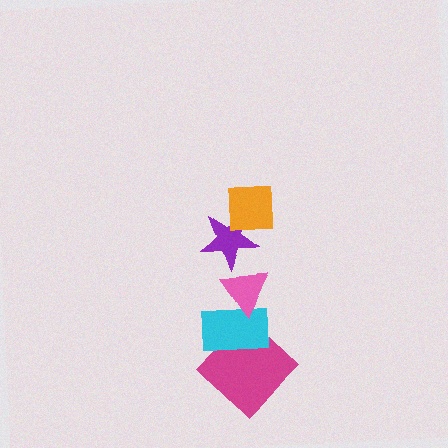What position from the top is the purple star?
The purple star is 2nd from the top.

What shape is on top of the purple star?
The orange square is on top of the purple star.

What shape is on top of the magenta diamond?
The cyan rectangle is on top of the magenta diamond.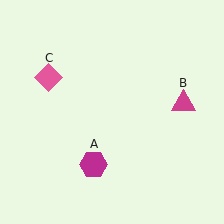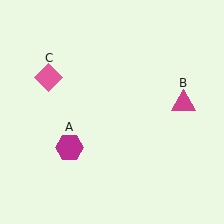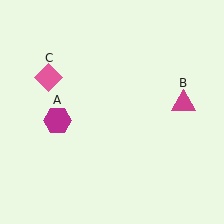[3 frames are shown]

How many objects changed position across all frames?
1 object changed position: magenta hexagon (object A).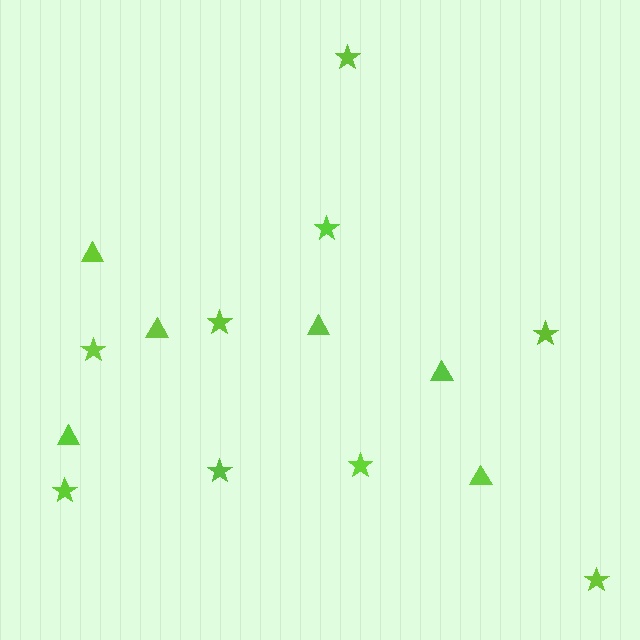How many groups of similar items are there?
There are 2 groups: one group of triangles (6) and one group of stars (9).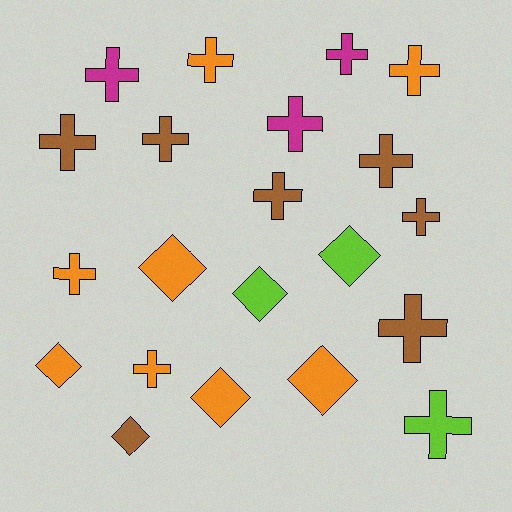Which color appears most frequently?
Orange, with 8 objects.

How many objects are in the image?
There are 21 objects.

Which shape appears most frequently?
Cross, with 14 objects.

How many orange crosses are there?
There are 4 orange crosses.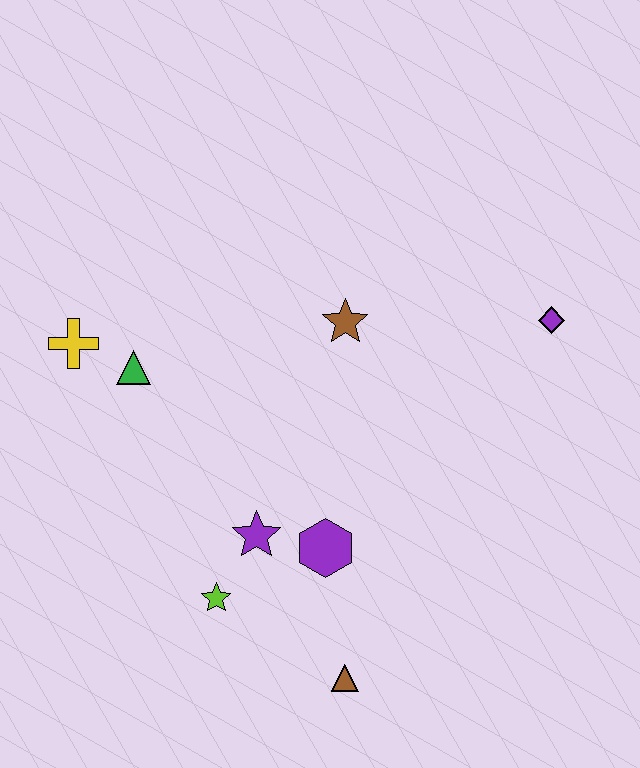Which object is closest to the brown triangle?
The purple hexagon is closest to the brown triangle.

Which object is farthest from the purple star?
The purple diamond is farthest from the purple star.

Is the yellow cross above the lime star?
Yes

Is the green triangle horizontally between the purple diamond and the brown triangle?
No